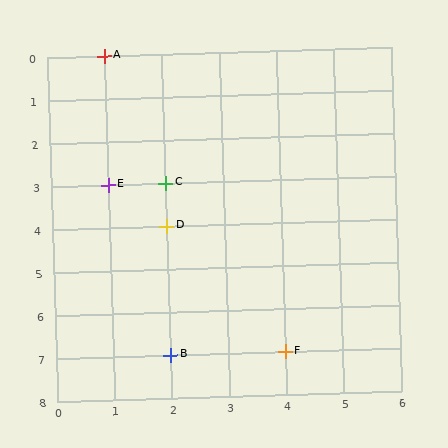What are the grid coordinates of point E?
Point E is at grid coordinates (1, 3).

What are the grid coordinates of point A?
Point A is at grid coordinates (1, 0).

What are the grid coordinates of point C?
Point C is at grid coordinates (2, 3).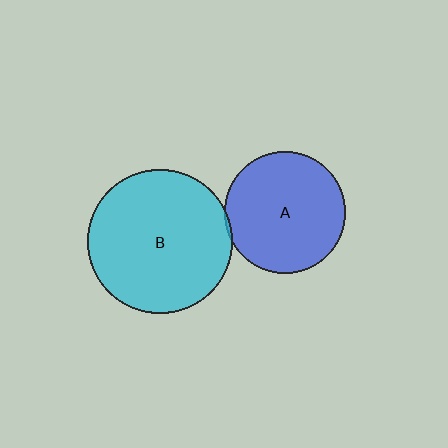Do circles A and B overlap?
Yes.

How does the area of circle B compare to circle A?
Approximately 1.4 times.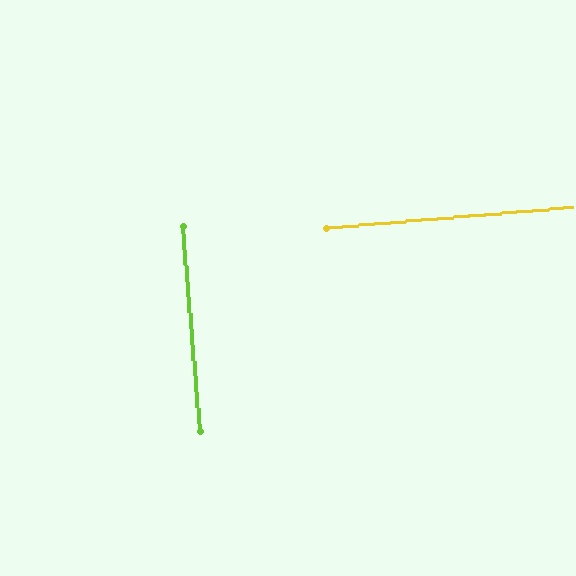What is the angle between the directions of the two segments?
Approximately 90 degrees.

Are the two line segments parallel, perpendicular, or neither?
Perpendicular — they meet at approximately 90°.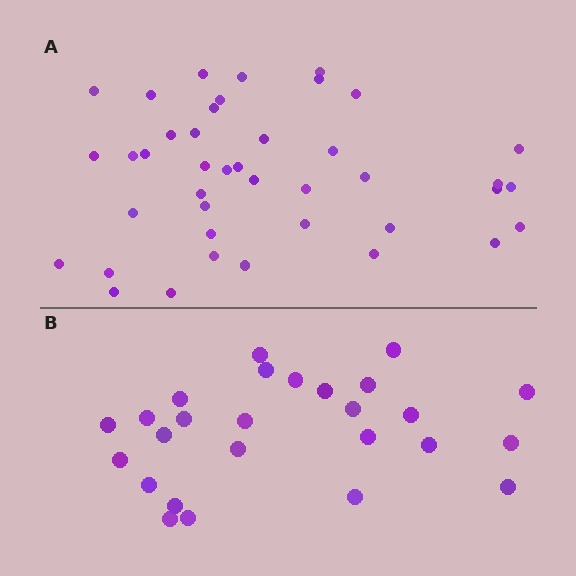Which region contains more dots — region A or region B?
Region A (the top region) has more dots.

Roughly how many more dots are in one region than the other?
Region A has approximately 15 more dots than region B.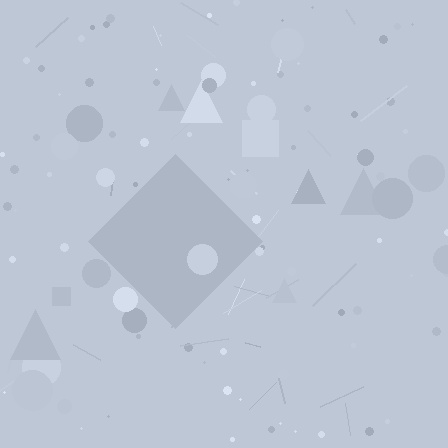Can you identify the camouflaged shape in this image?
The camouflaged shape is a diamond.